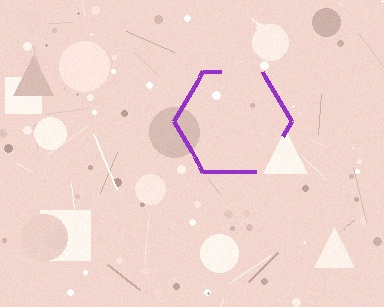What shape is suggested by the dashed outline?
The dashed outline suggests a hexagon.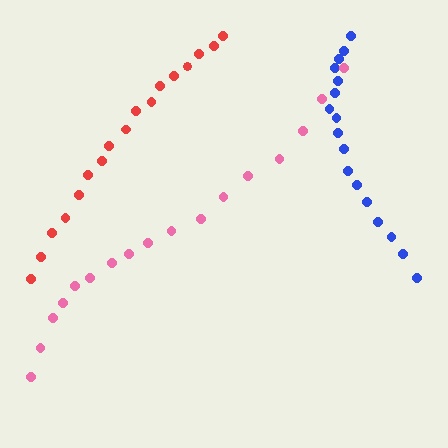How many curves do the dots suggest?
There are 3 distinct paths.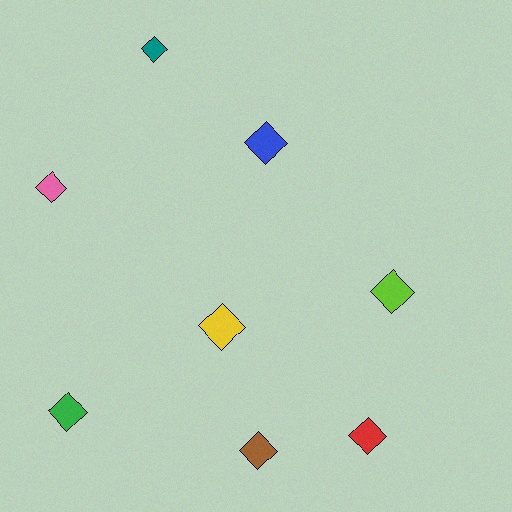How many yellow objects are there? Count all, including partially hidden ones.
There is 1 yellow object.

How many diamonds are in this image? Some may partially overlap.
There are 8 diamonds.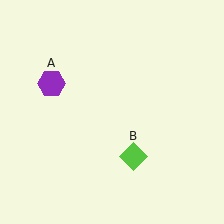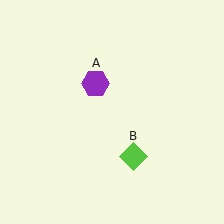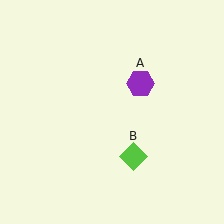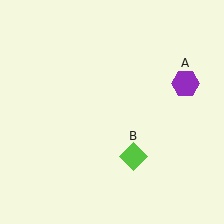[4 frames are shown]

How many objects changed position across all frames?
1 object changed position: purple hexagon (object A).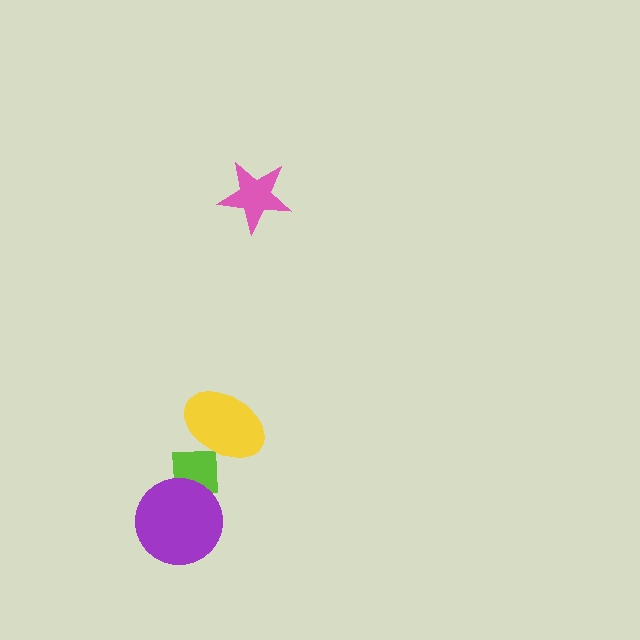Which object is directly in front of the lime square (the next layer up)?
The purple circle is directly in front of the lime square.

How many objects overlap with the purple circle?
1 object overlaps with the purple circle.